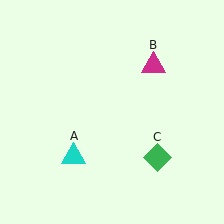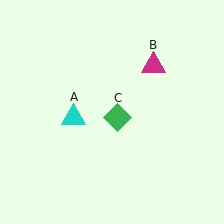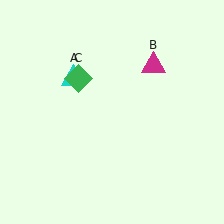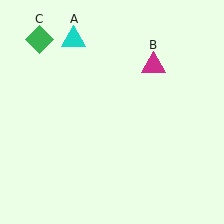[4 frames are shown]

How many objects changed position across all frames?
2 objects changed position: cyan triangle (object A), green diamond (object C).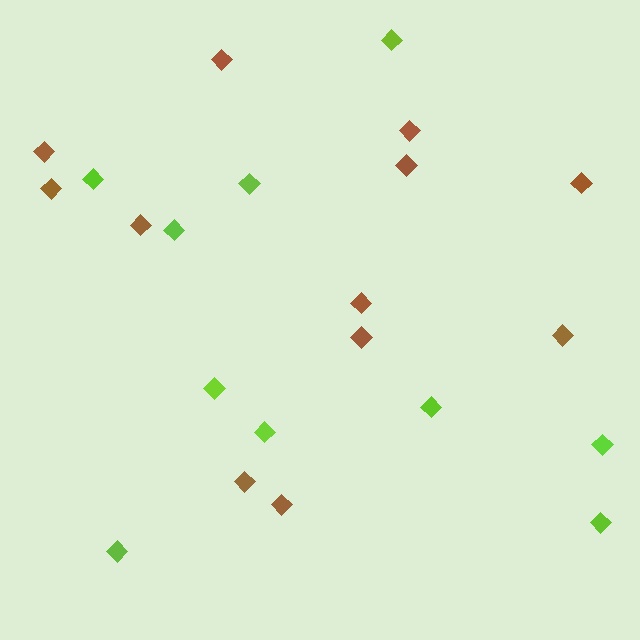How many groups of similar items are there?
There are 2 groups: one group of brown diamonds (12) and one group of lime diamonds (10).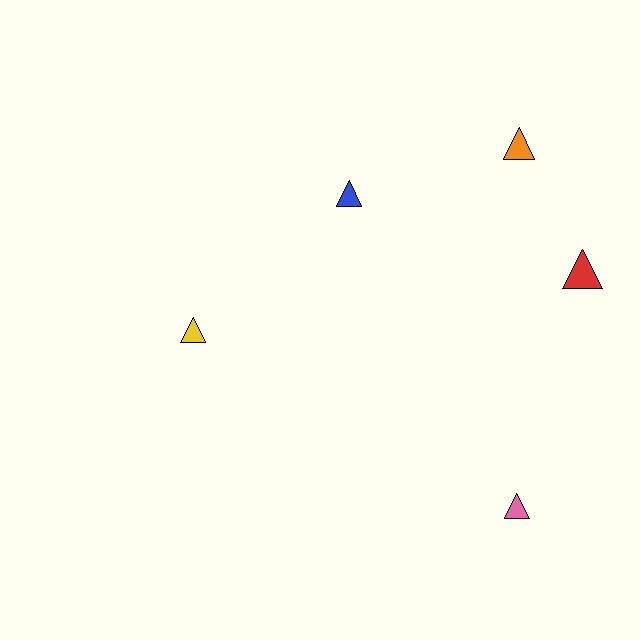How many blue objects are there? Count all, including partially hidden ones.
There is 1 blue object.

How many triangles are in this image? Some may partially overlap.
There are 5 triangles.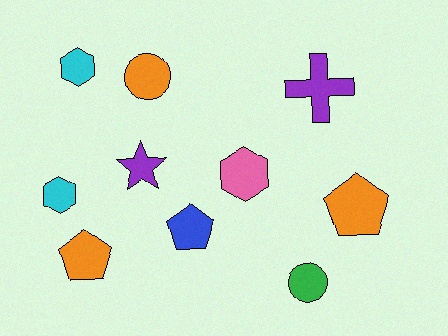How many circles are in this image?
There are 2 circles.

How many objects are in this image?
There are 10 objects.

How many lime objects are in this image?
There are no lime objects.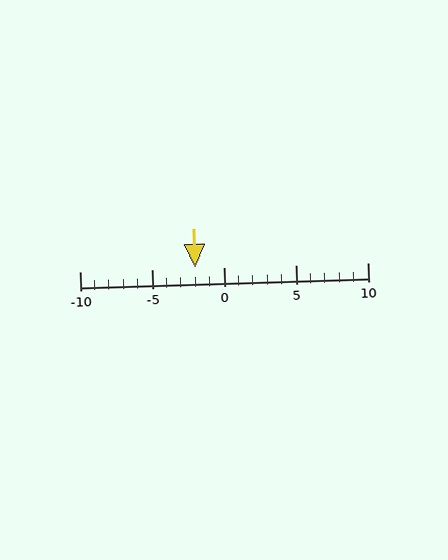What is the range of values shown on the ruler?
The ruler shows values from -10 to 10.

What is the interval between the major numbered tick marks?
The major tick marks are spaced 5 units apart.